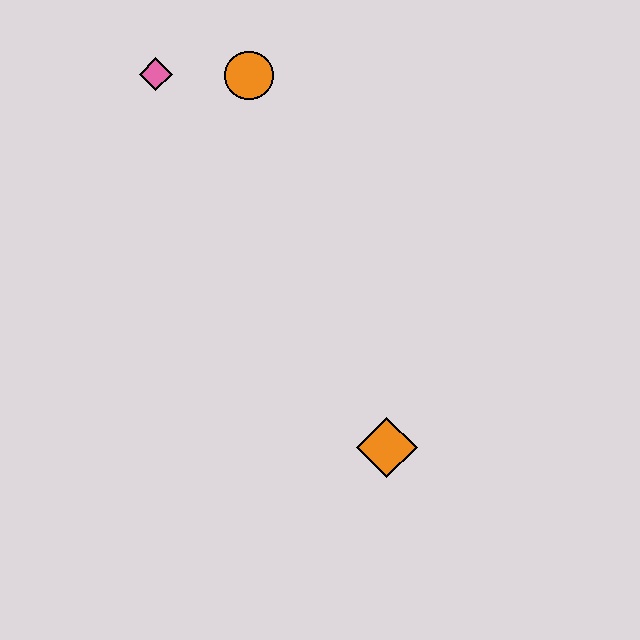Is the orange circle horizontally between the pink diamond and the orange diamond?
Yes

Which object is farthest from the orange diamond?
The pink diamond is farthest from the orange diamond.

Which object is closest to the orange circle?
The pink diamond is closest to the orange circle.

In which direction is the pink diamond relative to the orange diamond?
The pink diamond is above the orange diamond.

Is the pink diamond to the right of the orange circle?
No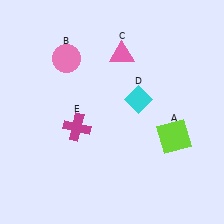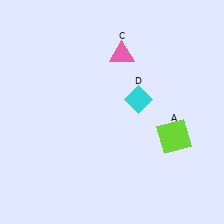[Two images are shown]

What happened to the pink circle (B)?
The pink circle (B) was removed in Image 2. It was in the top-left area of Image 1.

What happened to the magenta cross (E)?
The magenta cross (E) was removed in Image 2. It was in the bottom-left area of Image 1.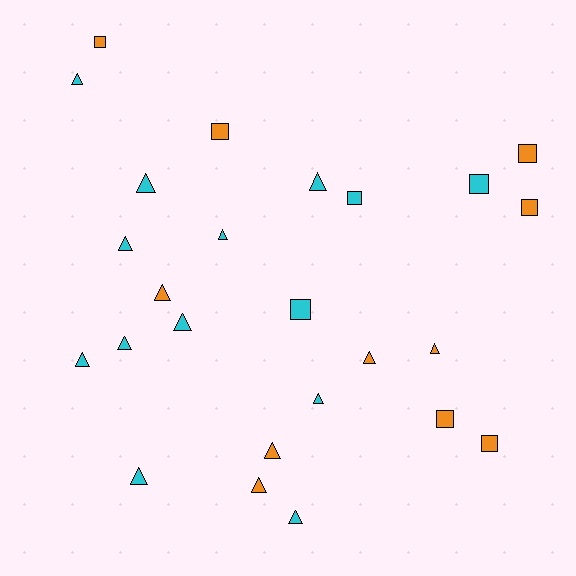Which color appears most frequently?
Cyan, with 14 objects.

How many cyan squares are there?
There are 3 cyan squares.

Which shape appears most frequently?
Triangle, with 16 objects.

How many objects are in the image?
There are 25 objects.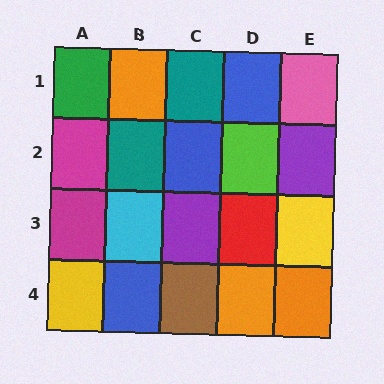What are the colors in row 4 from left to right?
Yellow, blue, brown, orange, orange.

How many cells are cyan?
1 cell is cyan.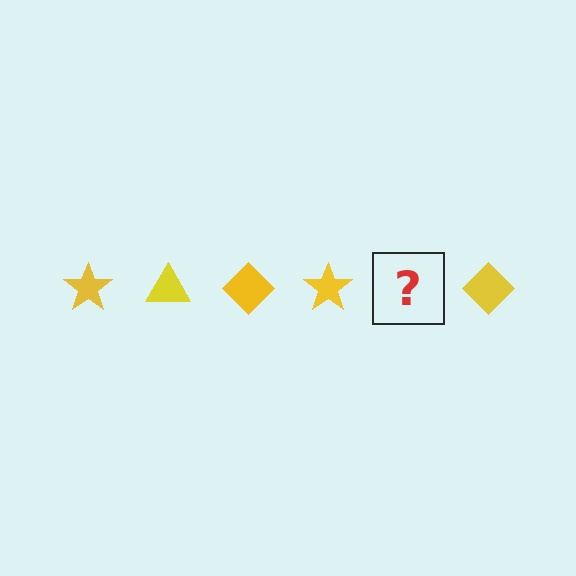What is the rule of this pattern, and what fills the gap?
The rule is that the pattern cycles through star, triangle, diamond shapes in yellow. The gap should be filled with a yellow triangle.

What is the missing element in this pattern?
The missing element is a yellow triangle.